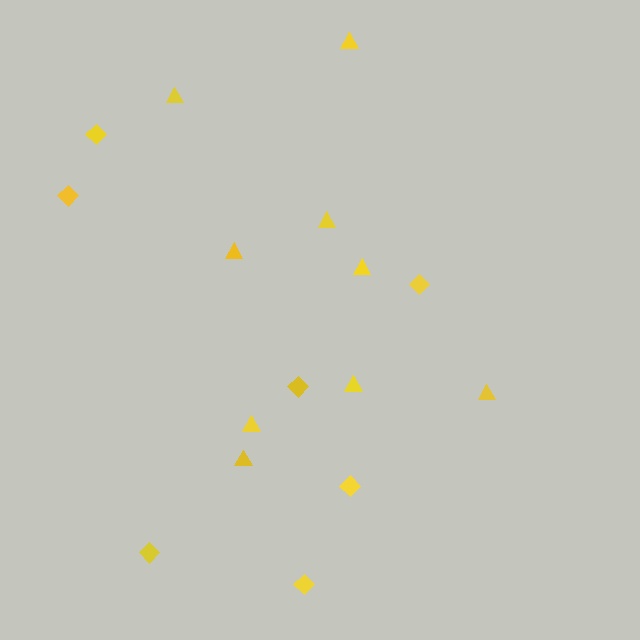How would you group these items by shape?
There are 2 groups: one group of diamonds (7) and one group of triangles (9).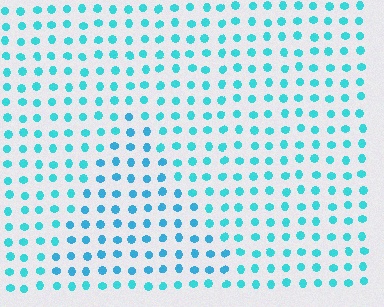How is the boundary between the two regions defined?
The boundary is defined purely by a slight shift in hue (about 16 degrees). Spacing, size, and orientation are identical on both sides.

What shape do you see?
I see a triangle.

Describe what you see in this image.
The image is filled with small cyan elements in a uniform arrangement. A triangle-shaped region is visible where the elements are tinted to a slightly different hue, forming a subtle color boundary.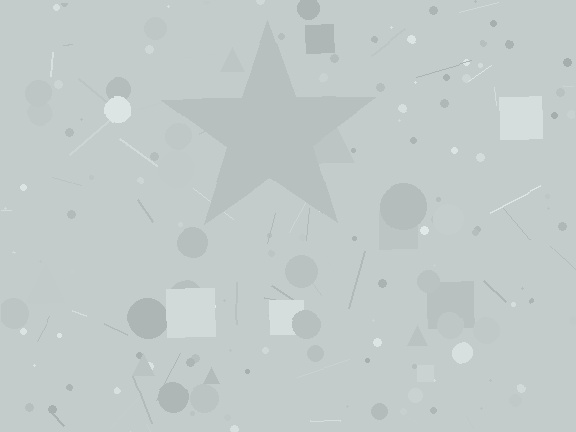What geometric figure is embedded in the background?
A star is embedded in the background.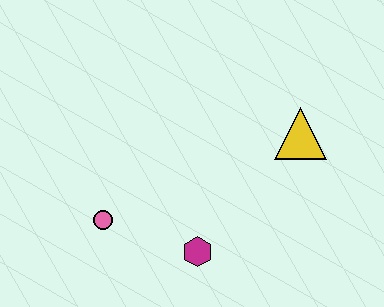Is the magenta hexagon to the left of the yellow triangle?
Yes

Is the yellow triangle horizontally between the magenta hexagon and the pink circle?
No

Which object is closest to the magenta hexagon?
The pink circle is closest to the magenta hexagon.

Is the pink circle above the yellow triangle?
No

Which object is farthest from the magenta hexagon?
The yellow triangle is farthest from the magenta hexagon.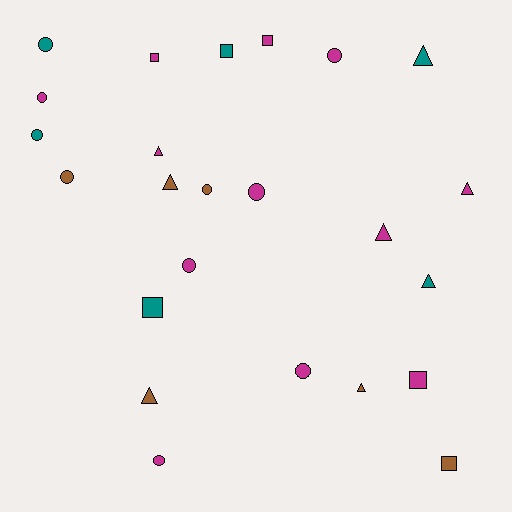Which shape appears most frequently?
Circle, with 10 objects.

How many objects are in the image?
There are 24 objects.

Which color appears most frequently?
Magenta, with 12 objects.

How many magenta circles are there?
There are 6 magenta circles.